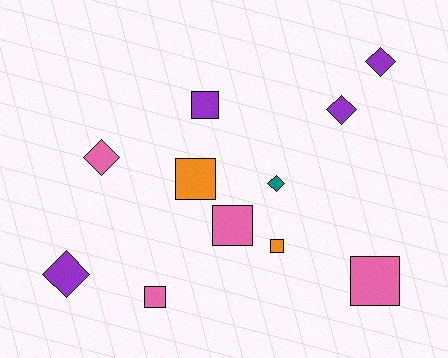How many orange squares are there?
There are 2 orange squares.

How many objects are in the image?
There are 11 objects.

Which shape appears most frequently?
Square, with 6 objects.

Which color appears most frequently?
Purple, with 4 objects.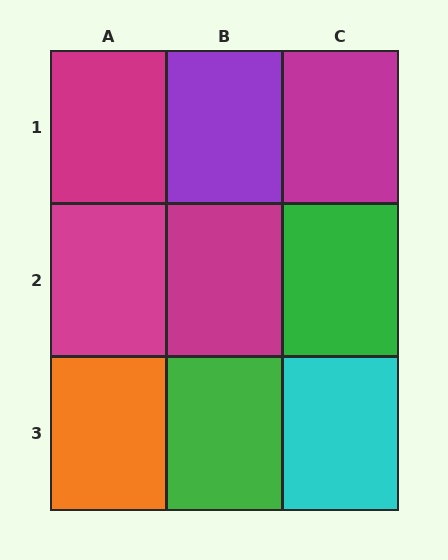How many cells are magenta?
4 cells are magenta.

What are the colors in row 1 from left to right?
Magenta, purple, magenta.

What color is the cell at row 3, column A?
Orange.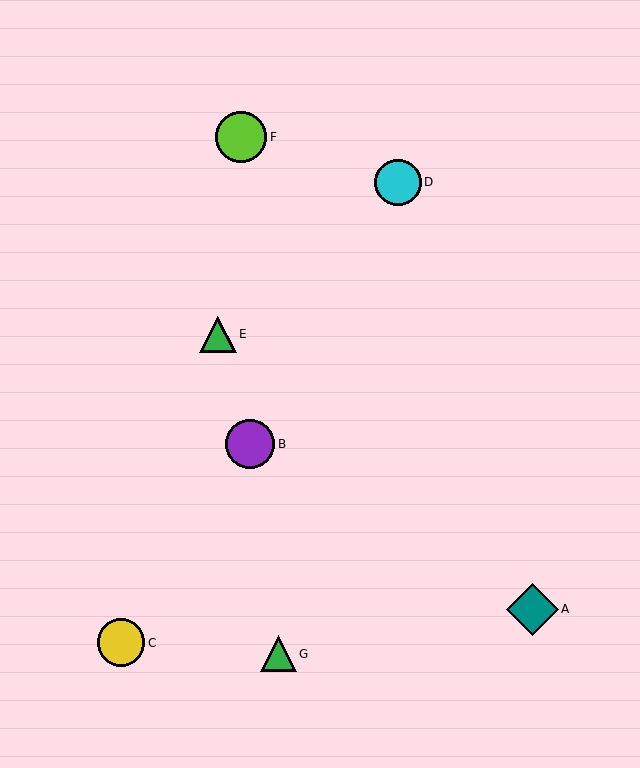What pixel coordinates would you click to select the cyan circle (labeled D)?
Click at (398, 182) to select the cyan circle D.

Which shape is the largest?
The teal diamond (labeled A) is the largest.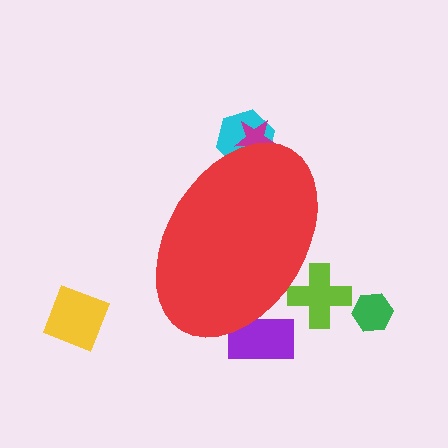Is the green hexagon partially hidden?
No, the green hexagon is fully visible.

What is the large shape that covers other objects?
A red ellipse.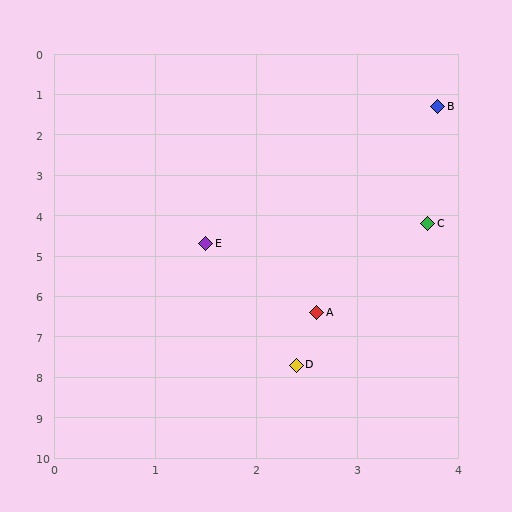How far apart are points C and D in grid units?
Points C and D are about 3.7 grid units apart.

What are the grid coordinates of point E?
Point E is at approximately (1.5, 4.7).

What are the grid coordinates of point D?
Point D is at approximately (2.4, 7.7).